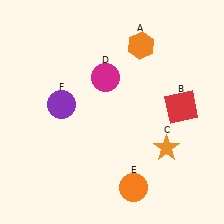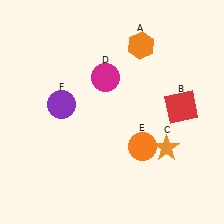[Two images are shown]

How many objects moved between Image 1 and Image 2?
1 object moved between the two images.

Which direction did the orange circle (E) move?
The orange circle (E) moved up.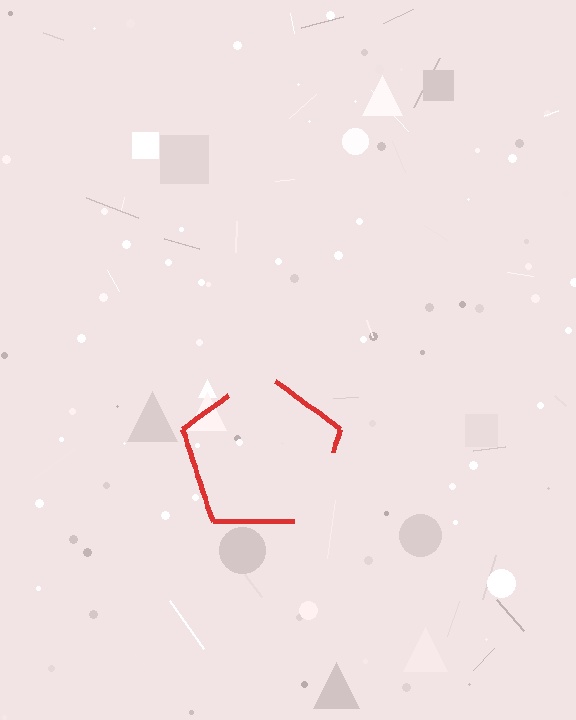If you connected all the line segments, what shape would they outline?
They would outline a pentagon.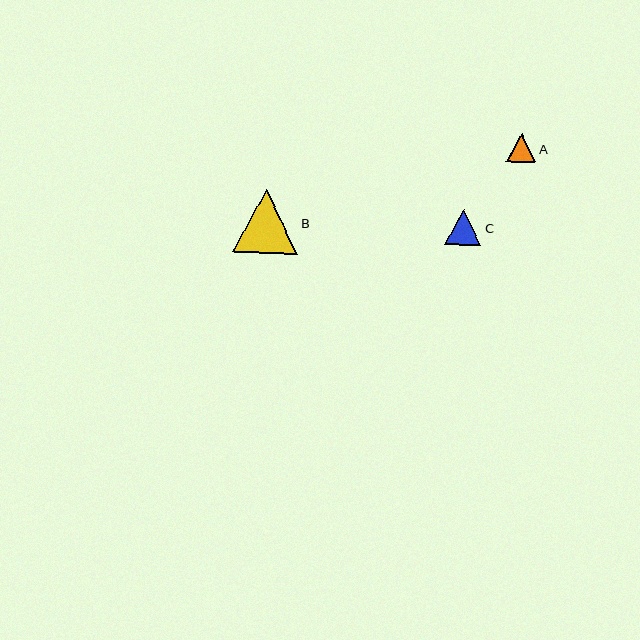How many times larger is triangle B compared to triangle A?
Triangle B is approximately 2.2 times the size of triangle A.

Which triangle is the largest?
Triangle B is the largest with a size of approximately 65 pixels.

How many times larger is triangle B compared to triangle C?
Triangle B is approximately 1.8 times the size of triangle C.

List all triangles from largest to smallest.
From largest to smallest: B, C, A.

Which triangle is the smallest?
Triangle A is the smallest with a size of approximately 29 pixels.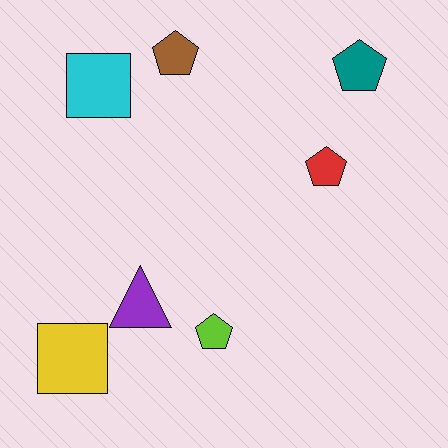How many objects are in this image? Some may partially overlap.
There are 7 objects.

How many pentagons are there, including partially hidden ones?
There are 4 pentagons.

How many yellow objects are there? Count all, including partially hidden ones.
There is 1 yellow object.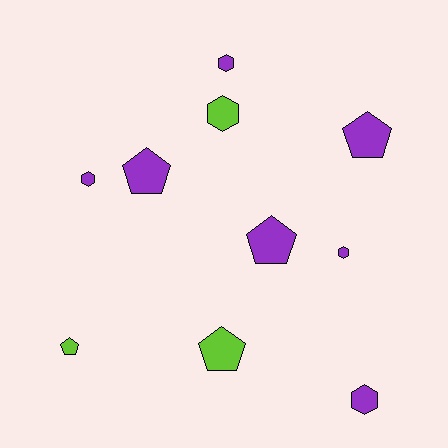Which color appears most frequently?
Purple, with 7 objects.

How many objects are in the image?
There are 10 objects.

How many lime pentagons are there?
There are 2 lime pentagons.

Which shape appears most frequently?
Hexagon, with 5 objects.